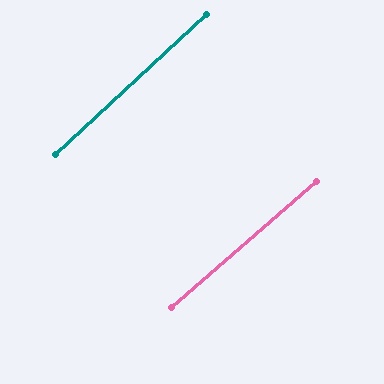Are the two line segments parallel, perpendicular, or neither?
Parallel — their directions differ by only 1.6°.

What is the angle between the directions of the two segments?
Approximately 2 degrees.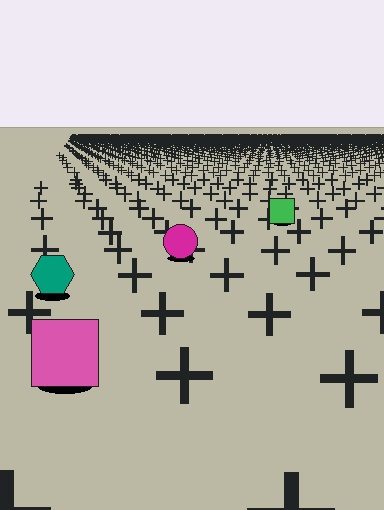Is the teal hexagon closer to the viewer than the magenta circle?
Yes. The teal hexagon is closer — you can tell from the texture gradient: the ground texture is coarser near it.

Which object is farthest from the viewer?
The green square is farthest from the viewer. It appears smaller and the ground texture around it is denser.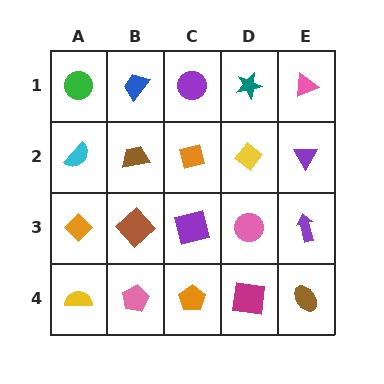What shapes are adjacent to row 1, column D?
A yellow diamond (row 2, column D), a purple circle (row 1, column C), a pink triangle (row 1, column E).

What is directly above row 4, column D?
A pink circle.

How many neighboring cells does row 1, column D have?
3.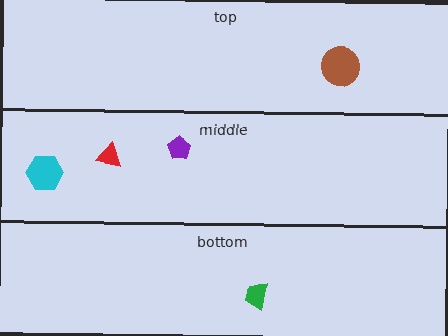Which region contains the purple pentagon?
The middle region.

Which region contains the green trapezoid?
The bottom region.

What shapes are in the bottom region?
The green trapezoid.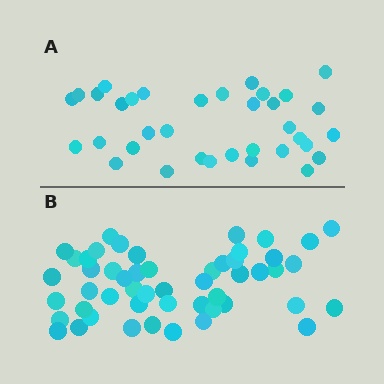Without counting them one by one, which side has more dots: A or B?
Region B (the bottom region) has more dots.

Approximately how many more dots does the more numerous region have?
Region B has approximately 15 more dots than region A.